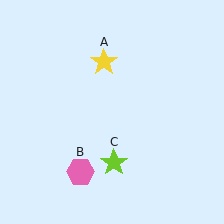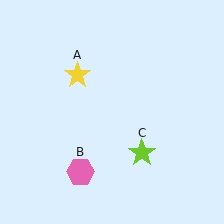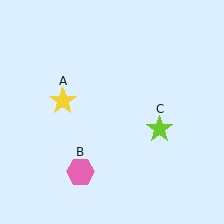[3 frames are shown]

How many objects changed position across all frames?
2 objects changed position: yellow star (object A), lime star (object C).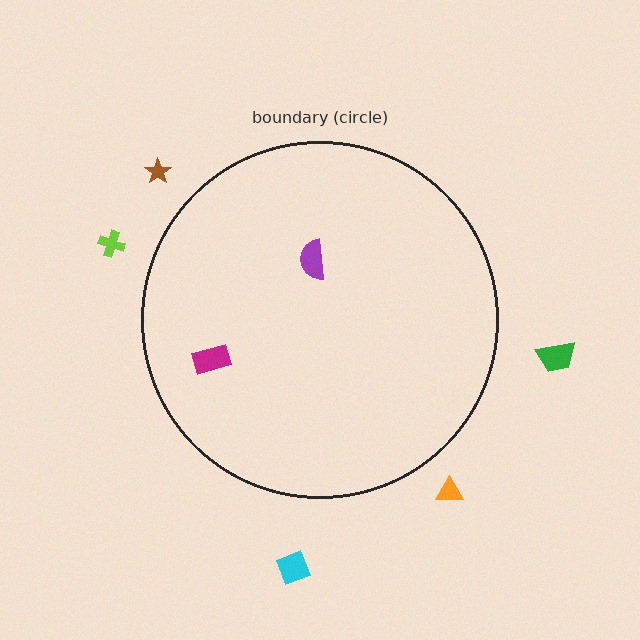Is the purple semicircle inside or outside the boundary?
Inside.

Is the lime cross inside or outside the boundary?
Outside.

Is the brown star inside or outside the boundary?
Outside.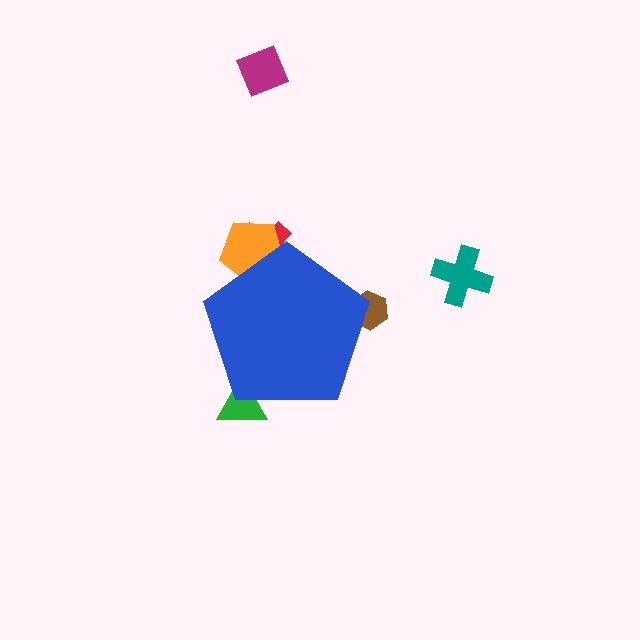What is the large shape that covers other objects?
A blue pentagon.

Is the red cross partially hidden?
Yes, the red cross is partially hidden behind the blue pentagon.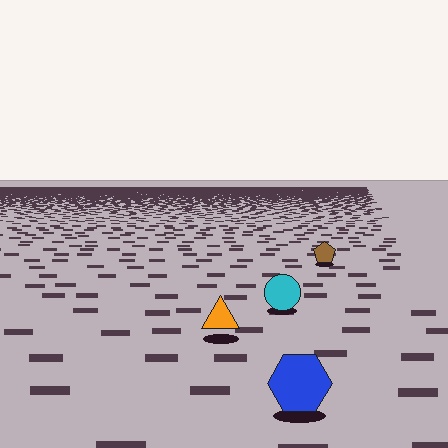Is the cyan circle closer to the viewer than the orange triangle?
No. The orange triangle is closer — you can tell from the texture gradient: the ground texture is coarser near it.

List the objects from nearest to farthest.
From nearest to farthest: the blue hexagon, the orange triangle, the cyan circle, the brown pentagon.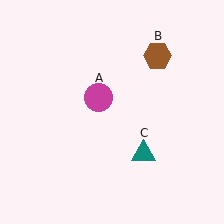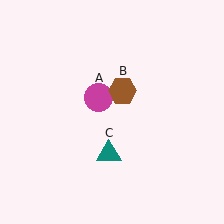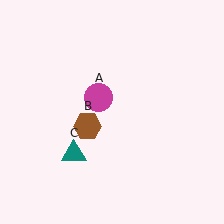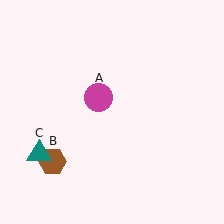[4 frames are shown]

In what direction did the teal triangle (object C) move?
The teal triangle (object C) moved left.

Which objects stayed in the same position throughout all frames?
Magenta circle (object A) remained stationary.